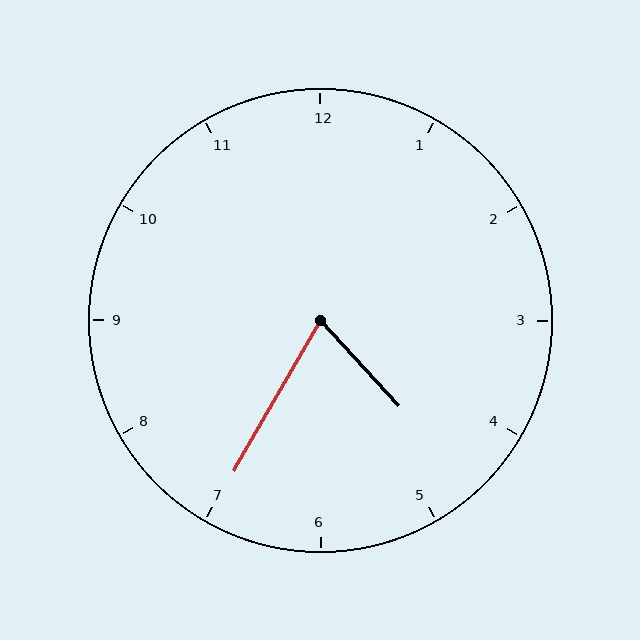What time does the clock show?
4:35.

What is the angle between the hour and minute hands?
Approximately 72 degrees.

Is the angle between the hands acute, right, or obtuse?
It is acute.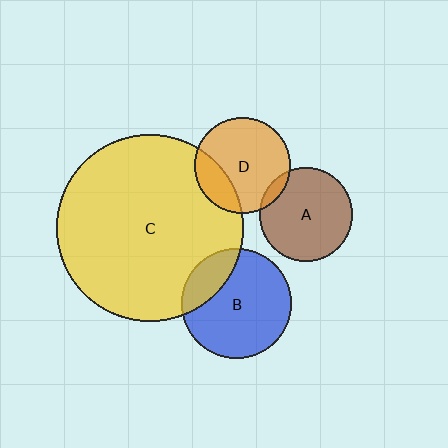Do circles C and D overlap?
Yes.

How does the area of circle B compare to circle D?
Approximately 1.3 times.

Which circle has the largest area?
Circle C (yellow).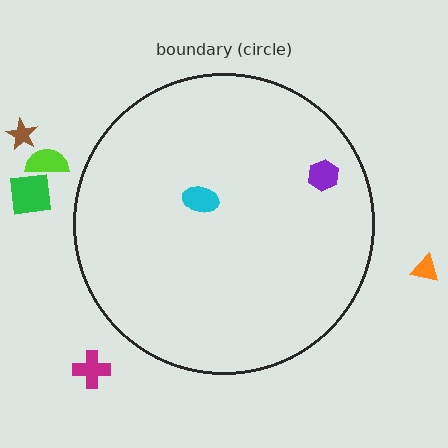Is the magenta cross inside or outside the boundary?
Outside.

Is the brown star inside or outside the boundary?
Outside.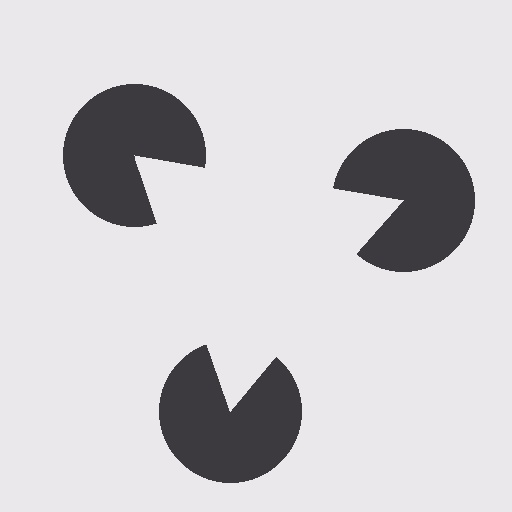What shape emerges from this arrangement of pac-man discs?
An illusory triangle — its edges are inferred from the aligned wedge cuts in the pac-man discs, not physically drawn.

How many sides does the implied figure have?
3 sides.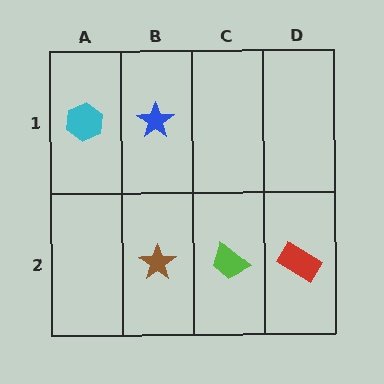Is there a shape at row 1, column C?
No, that cell is empty.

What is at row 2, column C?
A lime trapezoid.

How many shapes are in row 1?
2 shapes.